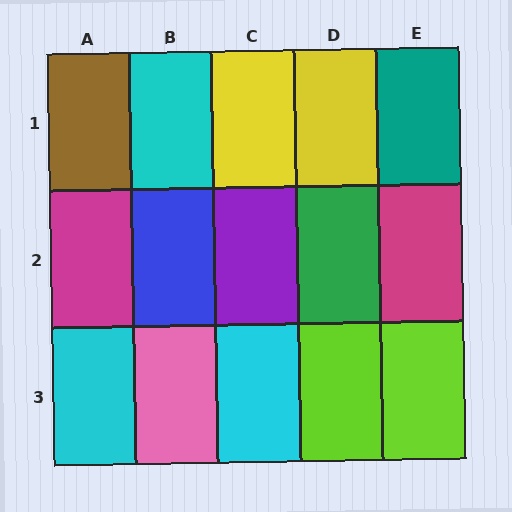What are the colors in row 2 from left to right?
Magenta, blue, purple, green, magenta.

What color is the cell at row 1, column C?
Yellow.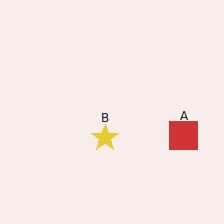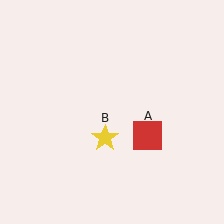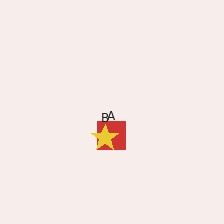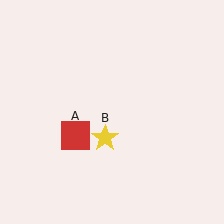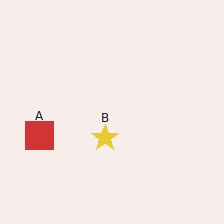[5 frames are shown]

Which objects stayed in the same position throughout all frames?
Yellow star (object B) remained stationary.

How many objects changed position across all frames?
1 object changed position: red square (object A).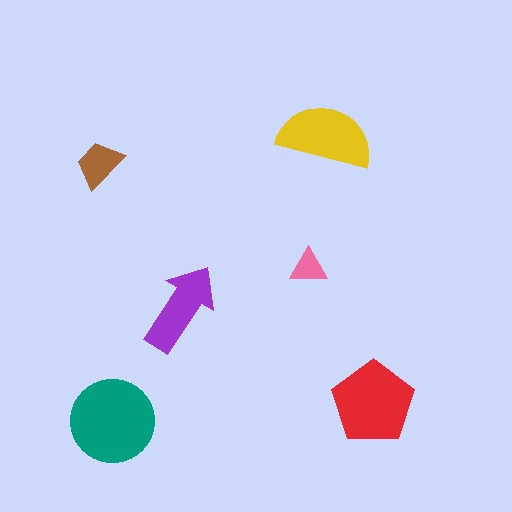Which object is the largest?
The teal circle.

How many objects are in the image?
There are 6 objects in the image.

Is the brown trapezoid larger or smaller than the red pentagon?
Smaller.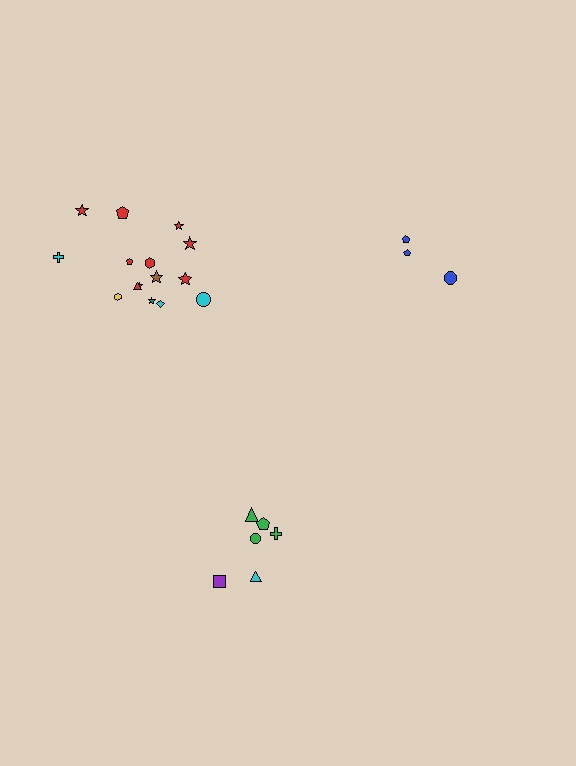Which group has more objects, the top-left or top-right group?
The top-left group.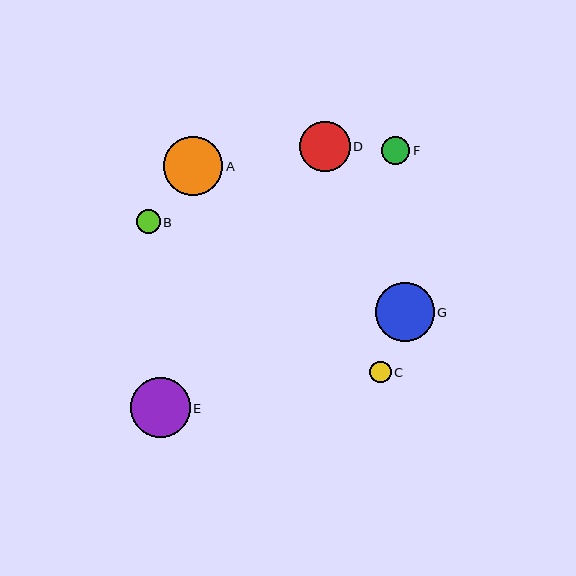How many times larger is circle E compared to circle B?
Circle E is approximately 2.5 times the size of circle B.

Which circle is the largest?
Circle E is the largest with a size of approximately 60 pixels.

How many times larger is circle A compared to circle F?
Circle A is approximately 2.2 times the size of circle F.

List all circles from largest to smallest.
From largest to smallest: E, A, G, D, F, B, C.